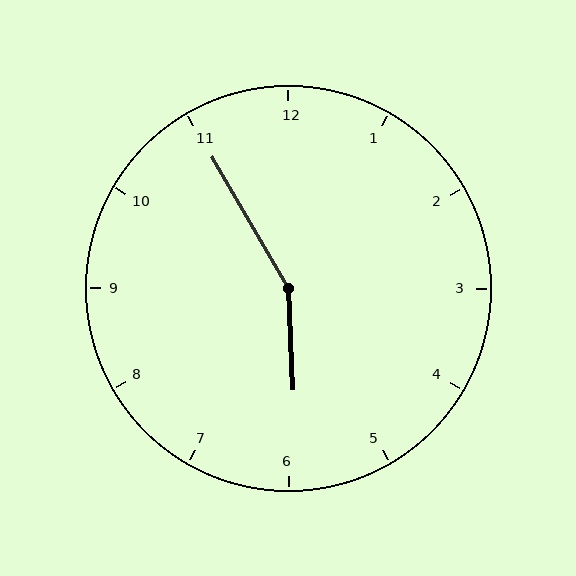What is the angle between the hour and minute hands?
Approximately 152 degrees.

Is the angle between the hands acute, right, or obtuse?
It is obtuse.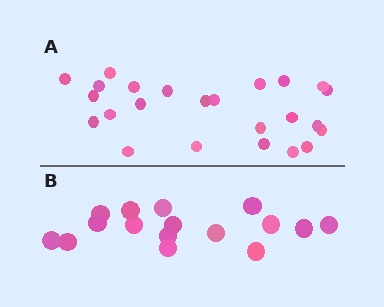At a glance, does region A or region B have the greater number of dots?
Region A (the top region) has more dots.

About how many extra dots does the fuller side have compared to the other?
Region A has roughly 8 or so more dots than region B.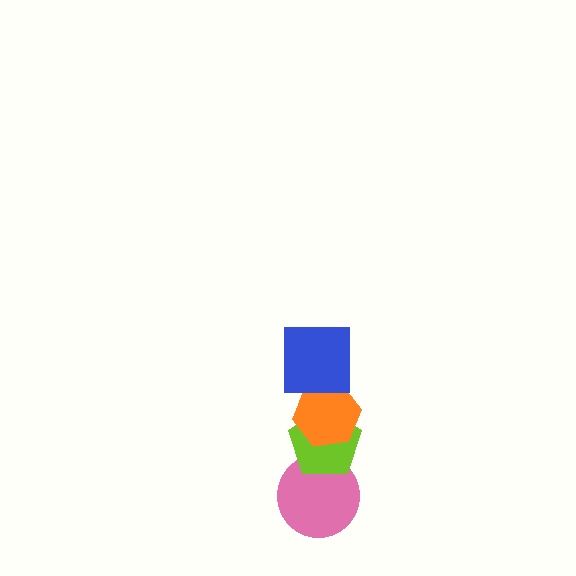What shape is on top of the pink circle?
The lime pentagon is on top of the pink circle.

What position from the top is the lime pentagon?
The lime pentagon is 3rd from the top.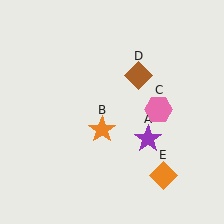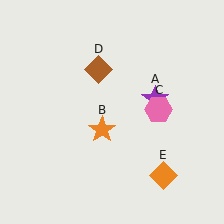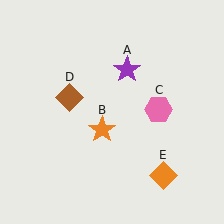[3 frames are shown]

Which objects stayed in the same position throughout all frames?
Orange star (object B) and pink hexagon (object C) and orange diamond (object E) remained stationary.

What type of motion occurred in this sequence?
The purple star (object A), brown diamond (object D) rotated counterclockwise around the center of the scene.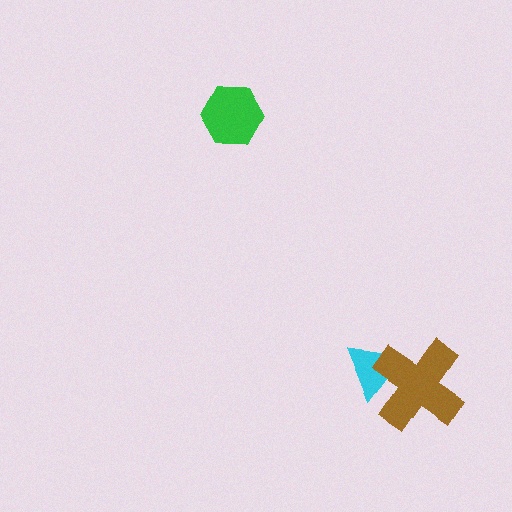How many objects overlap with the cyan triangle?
1 object overlaps with the cyan triangle.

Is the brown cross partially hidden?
No, no other shape covers it.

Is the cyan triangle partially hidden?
Yes, it is partially covered by another shape.